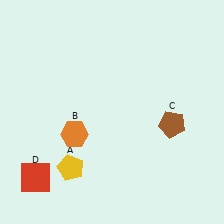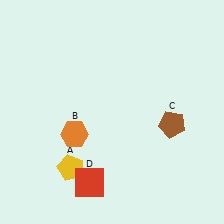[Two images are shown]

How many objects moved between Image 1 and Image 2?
1 object moved between the two images.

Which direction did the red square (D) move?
The red square (D) moved right.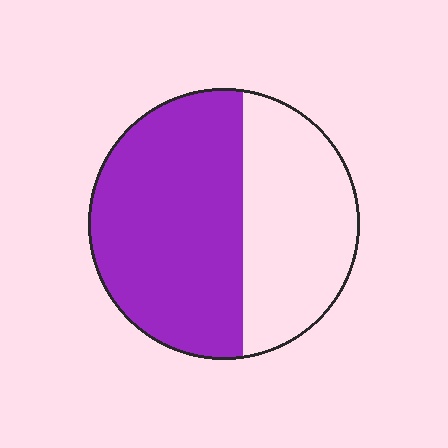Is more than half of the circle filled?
Yes.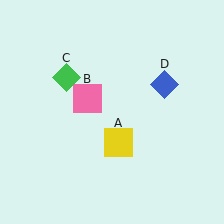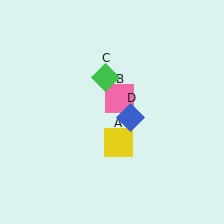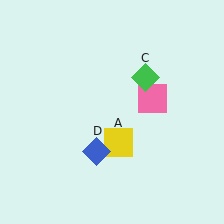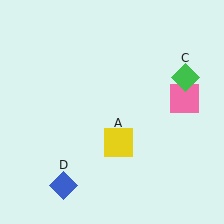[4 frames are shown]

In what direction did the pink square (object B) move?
The pink square (object B) moved right.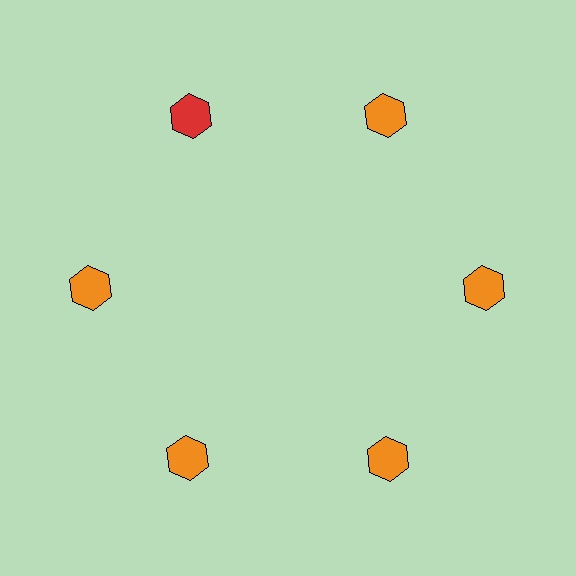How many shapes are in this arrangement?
There are 6 shapes arranged in a ring pattern.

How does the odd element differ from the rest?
It has a different color: red instead of orange.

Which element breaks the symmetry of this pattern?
The red hexagon at roughly the 11 o'clock position breaks the symmetry. All other shapes are orange hexagons.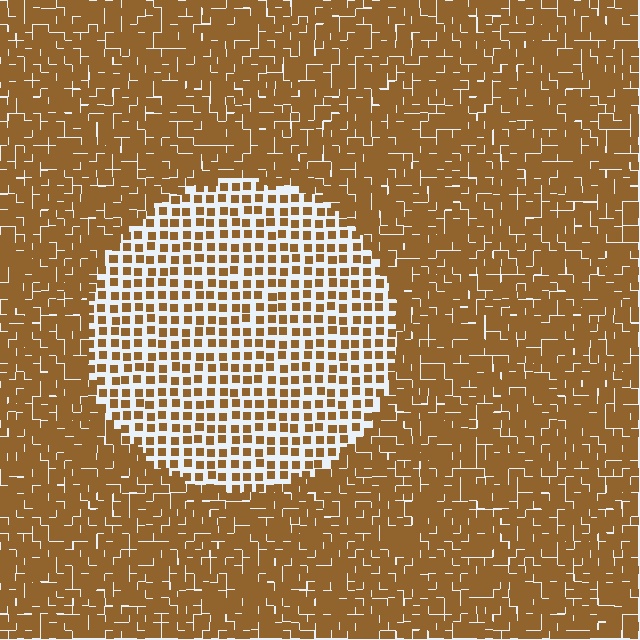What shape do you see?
I see a circle.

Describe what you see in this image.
The image contains small brown elements arranged at two different densities. A circle-shaped region is visible where the elements are less densely packed than the surrounding area.